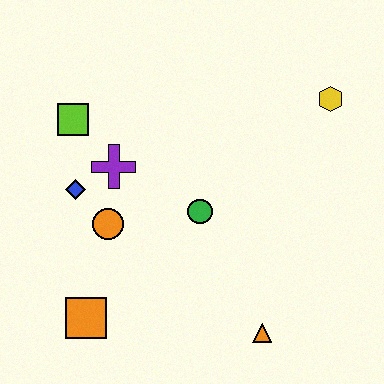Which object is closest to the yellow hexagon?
The green circle is closest to the yellow hexagon.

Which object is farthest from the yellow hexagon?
The orange square is farthest from the yellow hexagon.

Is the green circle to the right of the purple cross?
Yes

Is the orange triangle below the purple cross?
Yes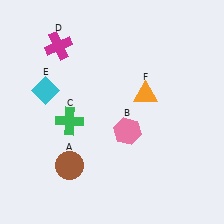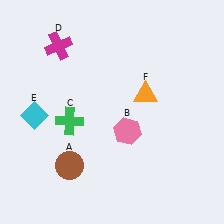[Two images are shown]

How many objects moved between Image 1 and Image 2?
1 object moved between the two images.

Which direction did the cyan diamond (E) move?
The cyan diamond (E) moved down.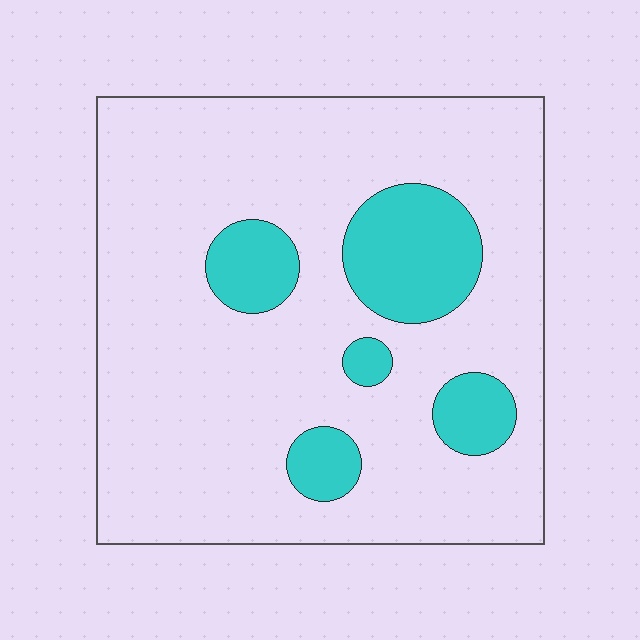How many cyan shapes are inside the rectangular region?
5.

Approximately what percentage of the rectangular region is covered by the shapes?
Approximately 15%.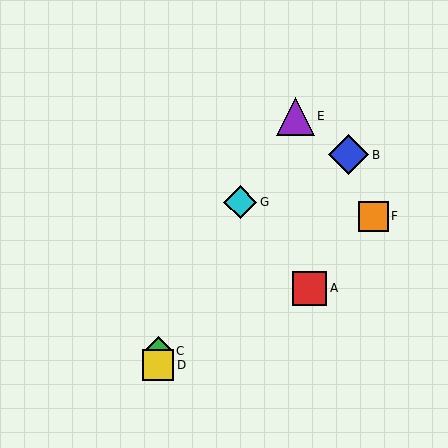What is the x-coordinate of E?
Object E is at x≈295.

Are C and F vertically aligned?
No, C is at x≈158 and F is at x≈373.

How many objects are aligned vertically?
2 objects (C, D) are aligned vertically.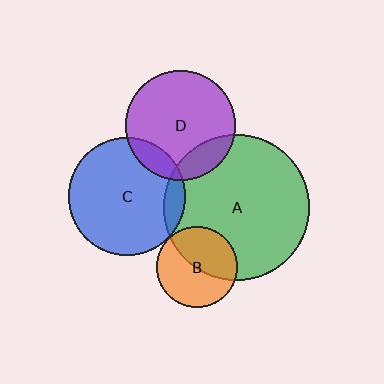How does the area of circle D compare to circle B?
Approximately 1.8 times.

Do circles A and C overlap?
Yes.